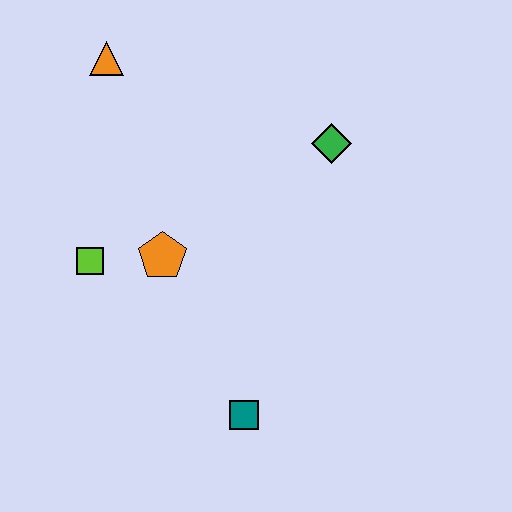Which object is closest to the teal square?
The orange pentagon is closest to the teal square.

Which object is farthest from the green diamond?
The teal square is farthest from the green diamond.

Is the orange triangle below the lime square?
No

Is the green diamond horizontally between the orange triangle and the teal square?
No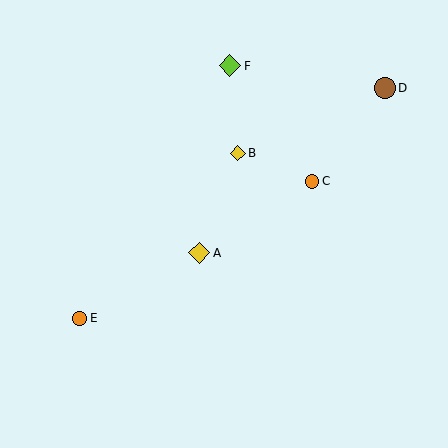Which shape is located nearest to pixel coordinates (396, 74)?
The brown circle (labeled D) at (385, 88) is nearest to that location.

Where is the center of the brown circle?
The center of the brown circle is at (385, 88).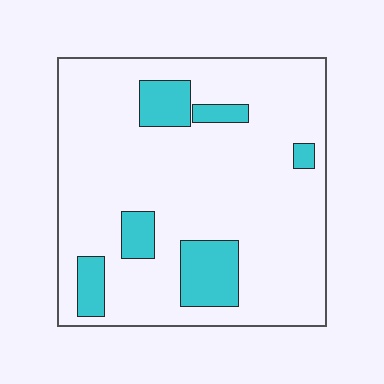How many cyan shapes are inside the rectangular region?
6.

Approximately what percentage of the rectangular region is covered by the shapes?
Approximately 15%.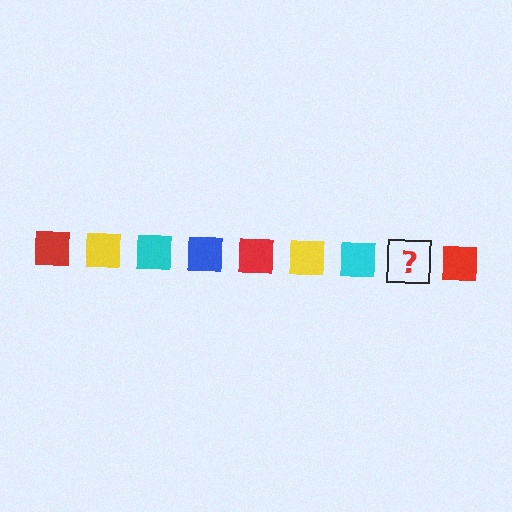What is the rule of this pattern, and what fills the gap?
The rule is that the pattern cycles through red, yellow, cyan, blue squares. The gap should be filled with a blue square.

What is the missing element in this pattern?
The missing element is a blue square.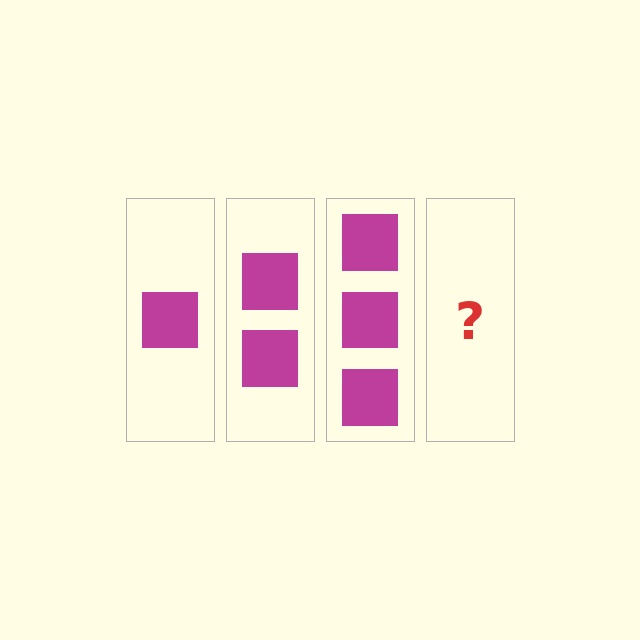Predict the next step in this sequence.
The next step is 4 squares.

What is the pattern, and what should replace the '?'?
The pattern is that each step adds one more square. The '?' should be 4 squares.